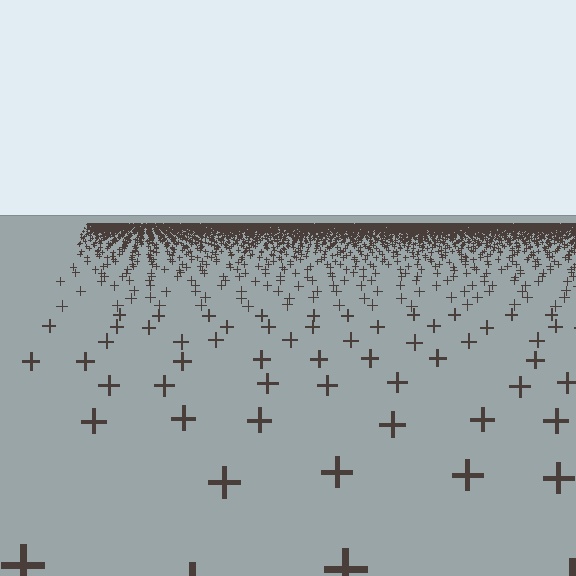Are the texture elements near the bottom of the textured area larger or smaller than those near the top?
Larger. Near the bottom, elements are closer to the viewer and appear at a bigger on-screen size.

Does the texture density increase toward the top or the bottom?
Density increases toward the top.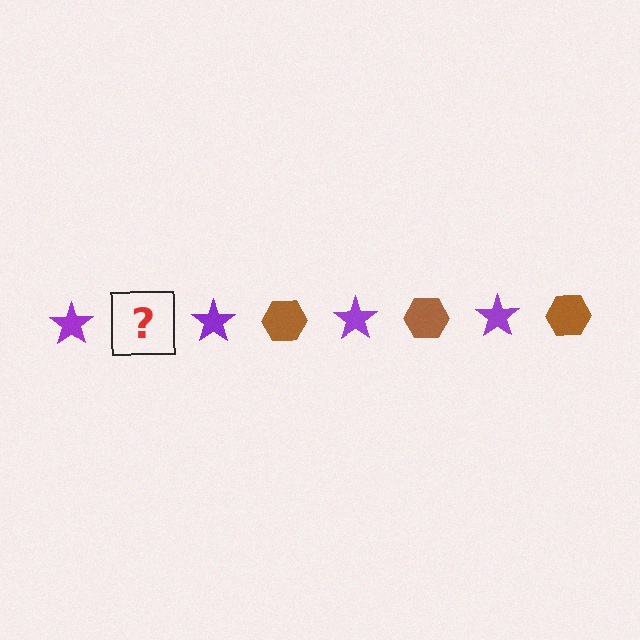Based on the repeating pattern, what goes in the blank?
The blank should be a brown hexagon.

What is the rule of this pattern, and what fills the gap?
The rule is that the pattern alternates between purple star and brown hexagon. The gap should be filled with a brown hexagon.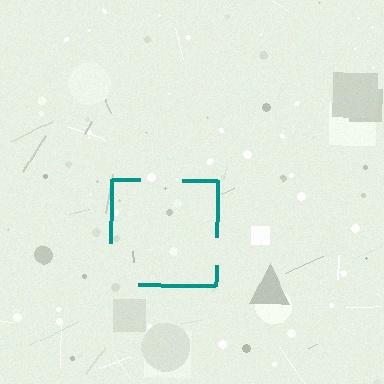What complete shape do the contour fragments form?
The contour fragments form a square.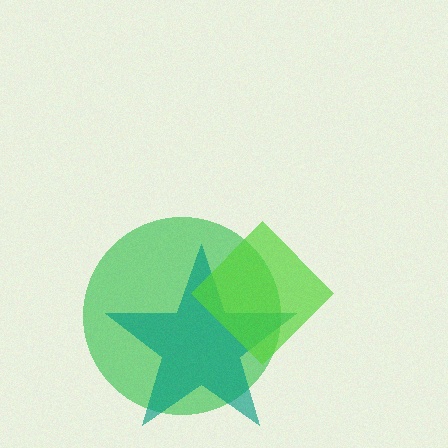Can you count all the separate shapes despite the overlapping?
Yes, there are 3 separate shapes.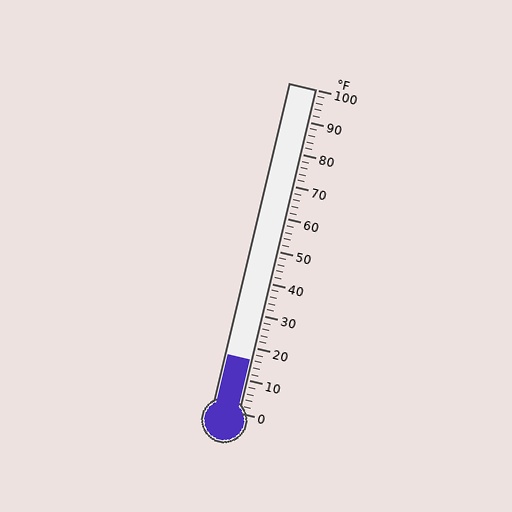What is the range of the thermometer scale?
The thermometer scale ranges from 0°F to 100°F.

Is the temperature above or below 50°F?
The temperature is below 50°F.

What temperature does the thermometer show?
The thermometer shows approximately 16°F.